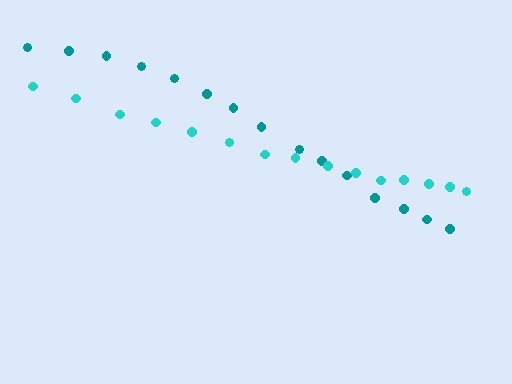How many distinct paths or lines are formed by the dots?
There are 2 distinct paths.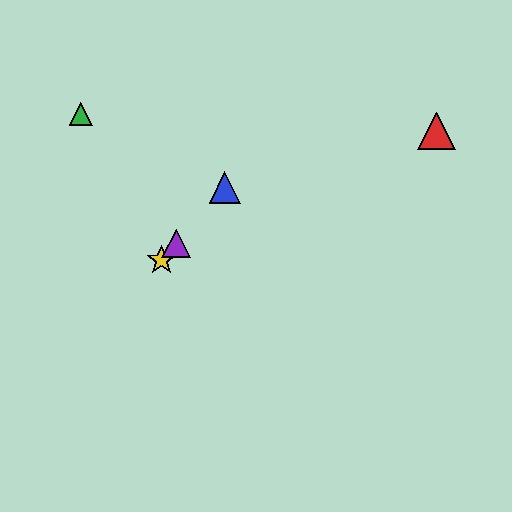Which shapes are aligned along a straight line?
The blue triangle, the yellow star, the purple triangle are aligned along a straight line.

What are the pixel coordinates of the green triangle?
The green triangle is at (81, 114).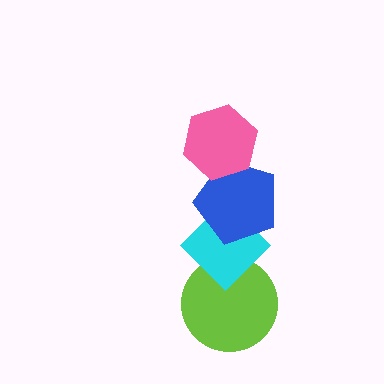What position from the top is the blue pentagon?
The blue pentagon is 2nd from the top.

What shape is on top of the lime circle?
The cyan diamond is on top of the lime circle.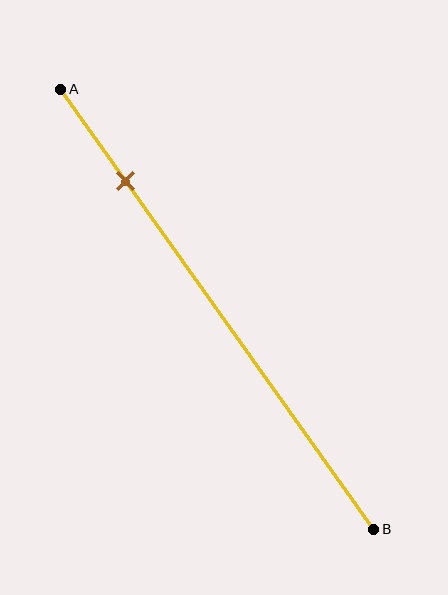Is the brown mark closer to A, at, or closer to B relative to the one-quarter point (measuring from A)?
The brown mark is closer to point A than the one-quarter point of segment AB.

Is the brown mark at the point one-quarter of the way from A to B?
No, the mark is at about 20% from A, not at the 25% one-quarter point.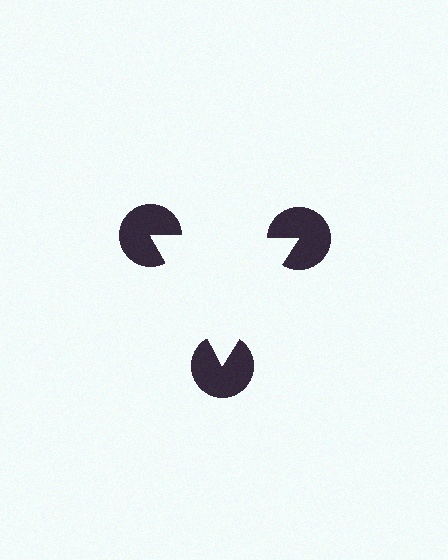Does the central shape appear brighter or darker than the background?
It typically appears slightly brighter than the background, even though no actual brightness change is drawn.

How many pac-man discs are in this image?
There are 3 — one at each vertex of the illusory triangle.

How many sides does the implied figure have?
3 sides.